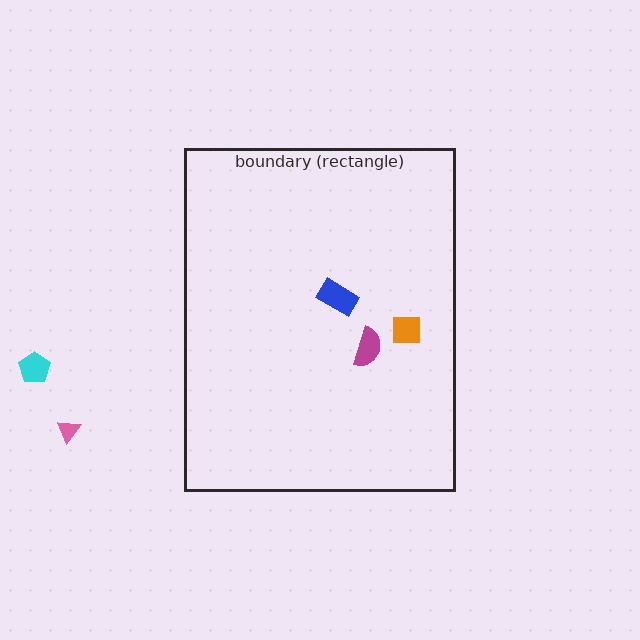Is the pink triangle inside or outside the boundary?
Outside.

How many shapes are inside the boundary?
3 inside, 2 outside.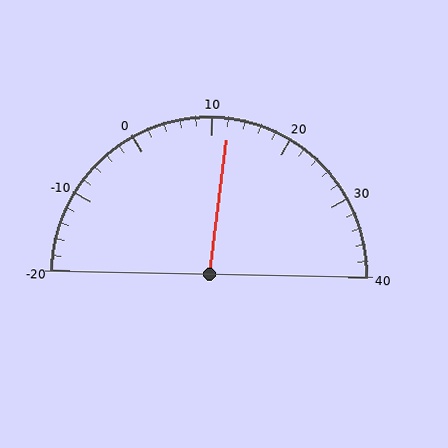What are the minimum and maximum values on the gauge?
The gauge ranges from -20 to 40.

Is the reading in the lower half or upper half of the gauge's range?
The reading is in the upper half of the range (-20 to 40).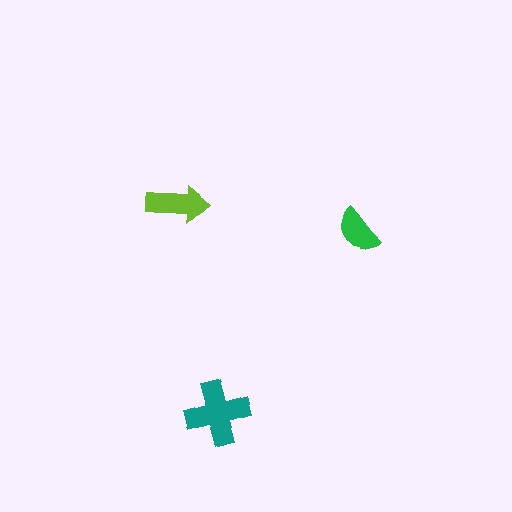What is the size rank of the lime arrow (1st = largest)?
2nd.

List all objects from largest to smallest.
The teal cross, the lime arrow, the green semicircle.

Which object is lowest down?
The teal cross is bottommost.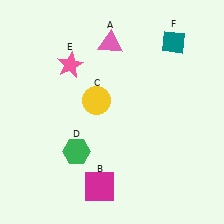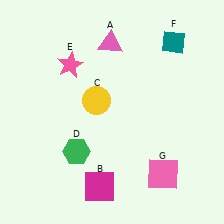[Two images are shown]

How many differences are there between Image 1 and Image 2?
There is 1 difference between the two images.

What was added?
A pink square (G) was added in Image 2.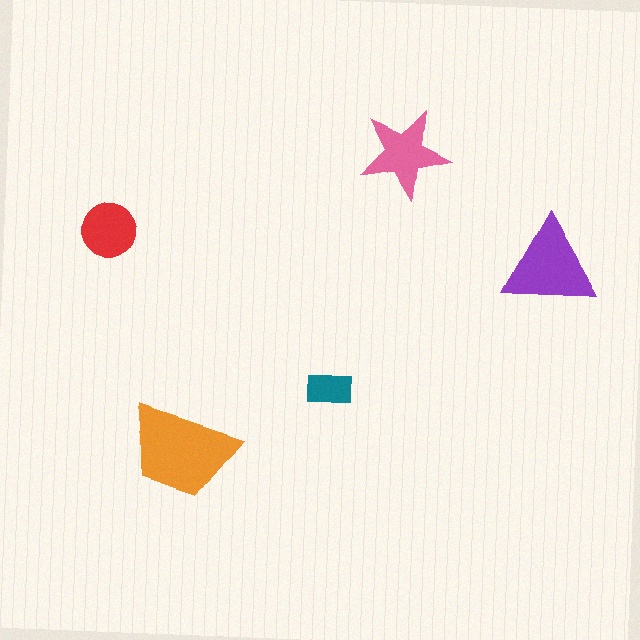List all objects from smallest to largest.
The teal rectangle, the red circle, the pink star, the purple triangle, the orange trapezoid.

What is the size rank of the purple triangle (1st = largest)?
2nd.